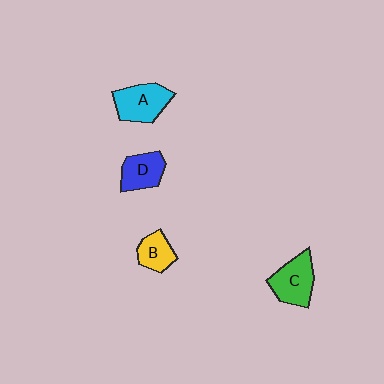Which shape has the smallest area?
Shape B (yellow).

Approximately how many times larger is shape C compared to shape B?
Approximately 1.5 times.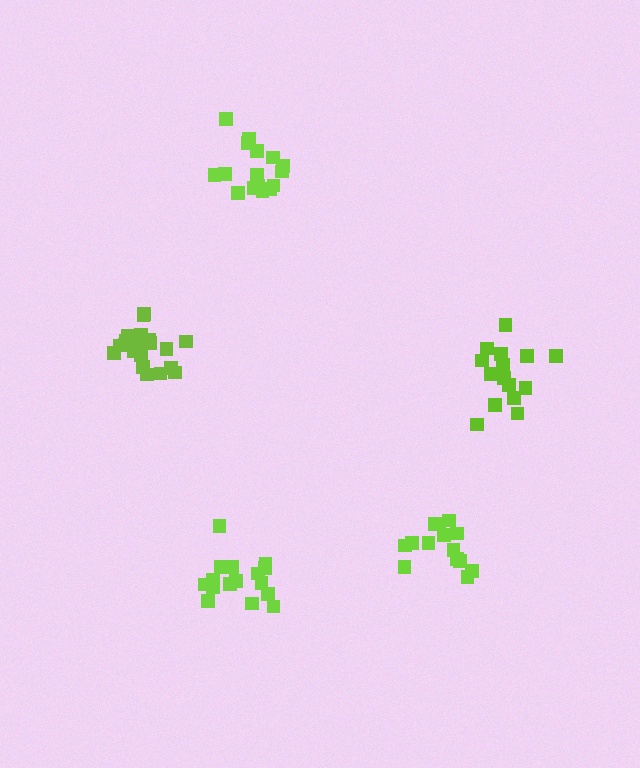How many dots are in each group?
Group 1: 20 dots, Group 2: 15 dots, Group 3: 16 dots, Group 4: 17 dots, Group 5: 15 dots (83 total).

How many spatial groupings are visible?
There are 5 spatial groupings.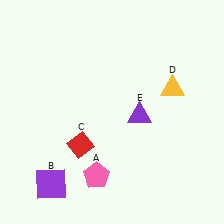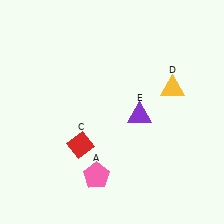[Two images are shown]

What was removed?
The purple square (B) was removed in Image 2.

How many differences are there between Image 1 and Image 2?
There is 1 difference between the two images.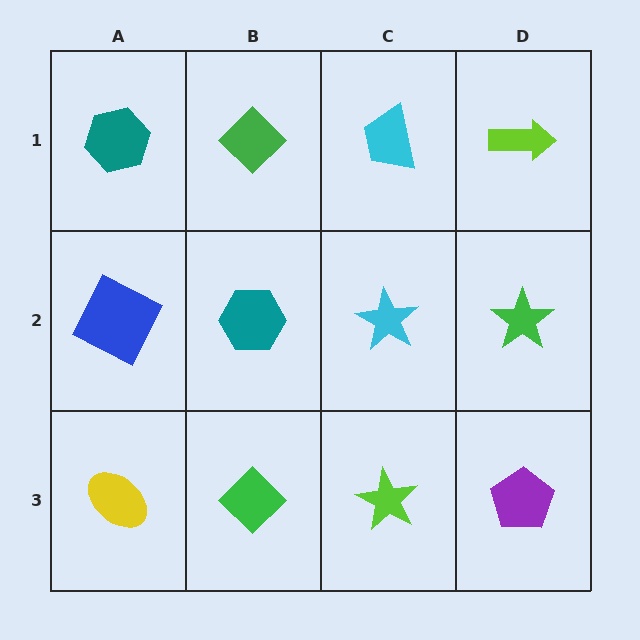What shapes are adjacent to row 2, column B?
A green diamond (row 1, column B), a green diamond (row 3, column B), a blue square (row 2, column A), a cyan star (row 2, column C).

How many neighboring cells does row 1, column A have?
2.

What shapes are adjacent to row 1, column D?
A green star (row 2, column D), a cyan trapezoid (row 1, column C).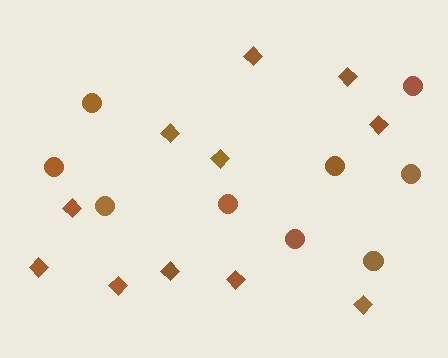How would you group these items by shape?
There are 2 groups: one group of circles (9) and one group of diamonds (11).